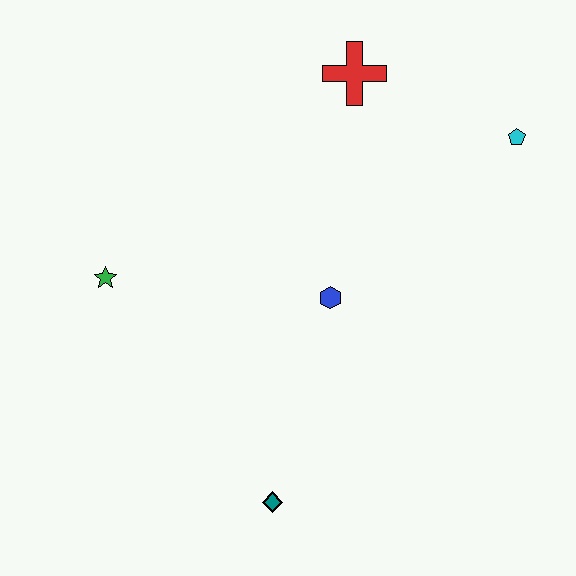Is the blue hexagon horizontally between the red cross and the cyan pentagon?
No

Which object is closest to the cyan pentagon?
The red cross is closest to the cyan pentagon.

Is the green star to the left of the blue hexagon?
Yes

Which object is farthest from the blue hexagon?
The cyan pentagon is farthest from the blue hexagon.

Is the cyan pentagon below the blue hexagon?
No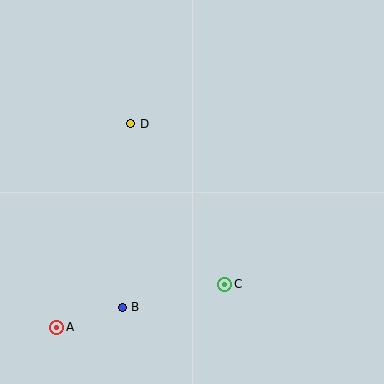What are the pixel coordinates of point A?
Point A is at (57, 327).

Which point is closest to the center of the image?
Point D at (131, 124) is closest to the center.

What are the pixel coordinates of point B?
Point B is at (122, 307).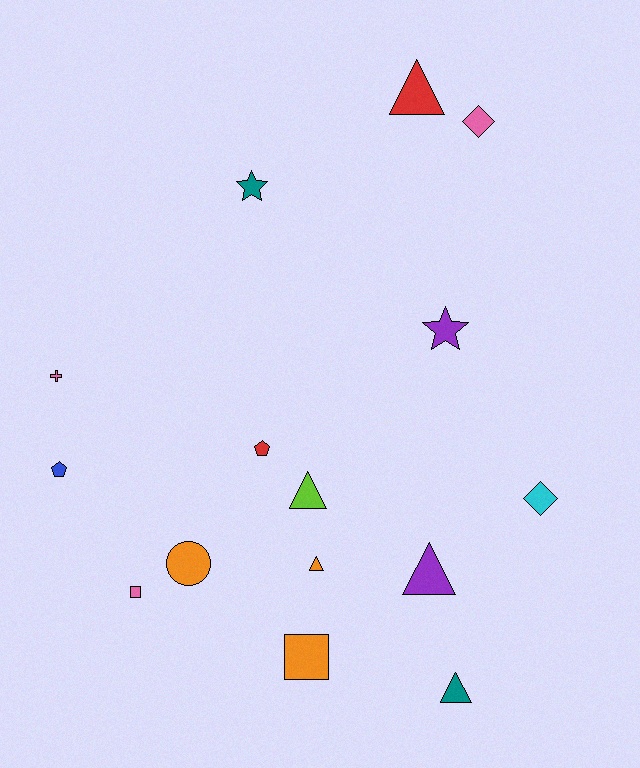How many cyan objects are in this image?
There is 1 cyan object.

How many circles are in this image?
There is 1 circle.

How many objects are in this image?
There are 15 objects.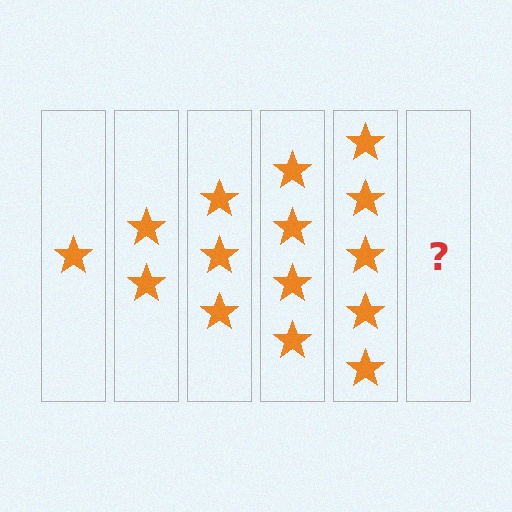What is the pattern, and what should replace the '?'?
The pattern is that each step adds one more star. The '?' should be 6 stars.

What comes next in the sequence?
The next element should be 6 stars.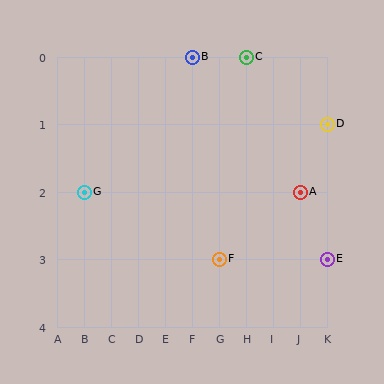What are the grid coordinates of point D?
Point D is at grid coordinates (K, 1).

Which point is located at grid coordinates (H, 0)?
Point C is at (H, 0).